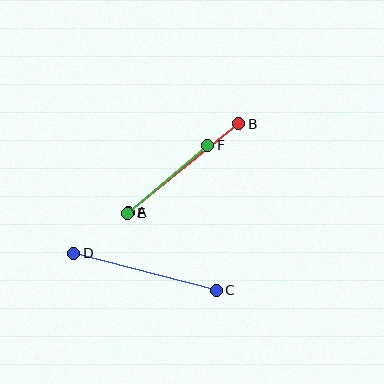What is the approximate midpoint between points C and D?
The midpoint is at approximately (145, 272) pixels.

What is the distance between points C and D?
The distance is approximately 148 pixels.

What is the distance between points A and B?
The distance is approximately 142 pixels.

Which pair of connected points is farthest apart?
Points C and D are farthest apart.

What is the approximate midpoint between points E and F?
The midpoint is at approximately (168, 179) pixels.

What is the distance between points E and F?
The distance is approximately 105 pixels.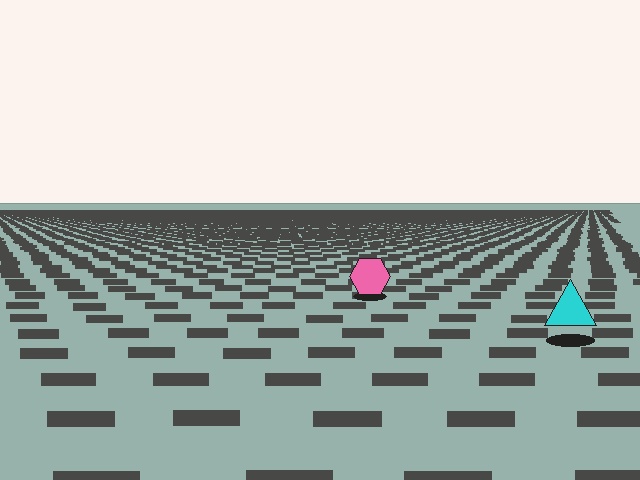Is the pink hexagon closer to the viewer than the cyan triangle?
No. The cyan triangle is closer — you can tell from the texture gradient: the ground texture is coarser near it.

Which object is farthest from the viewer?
The pink hexagon is farthest from the viewer. It appears smaller and the ground texture around it is denser.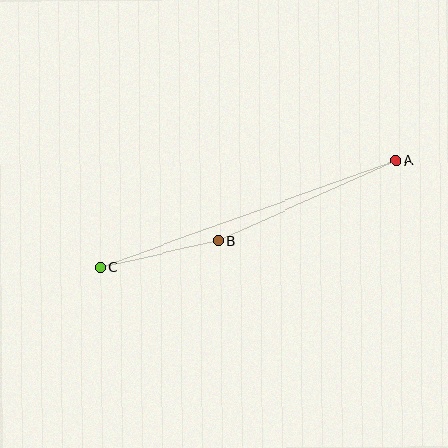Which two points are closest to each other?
Points B and C are closest to each other.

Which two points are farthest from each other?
Points A and C are farthest from each other.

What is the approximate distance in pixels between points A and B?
The distance between A and B is approximately 195 pixels.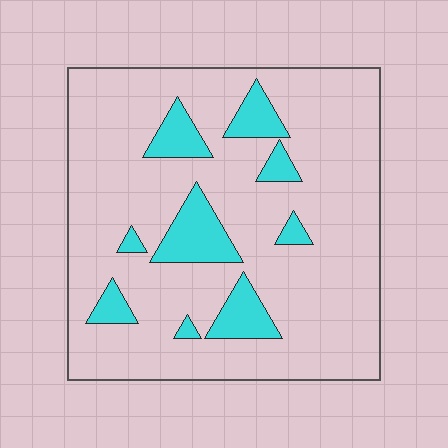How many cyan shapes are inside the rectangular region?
9.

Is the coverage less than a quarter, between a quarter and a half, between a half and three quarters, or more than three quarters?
Less than a quarter.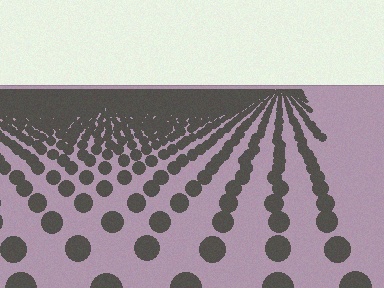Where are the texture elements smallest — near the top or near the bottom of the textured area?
Near the top.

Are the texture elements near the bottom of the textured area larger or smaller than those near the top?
Larger. Near the bottom, elements are closer to the viewer and appear at a bigger on-screen size.